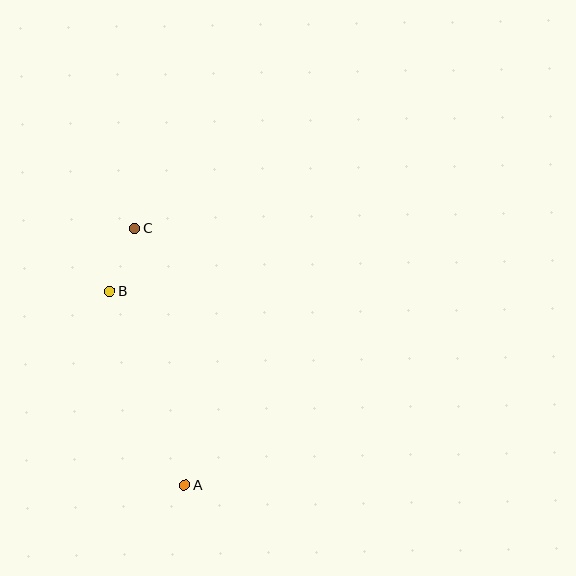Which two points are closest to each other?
Points B and C are closest to each other.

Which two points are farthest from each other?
Points A and C are farthest from each other.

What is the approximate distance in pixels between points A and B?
The distance between A and B is approximately 208 pixels.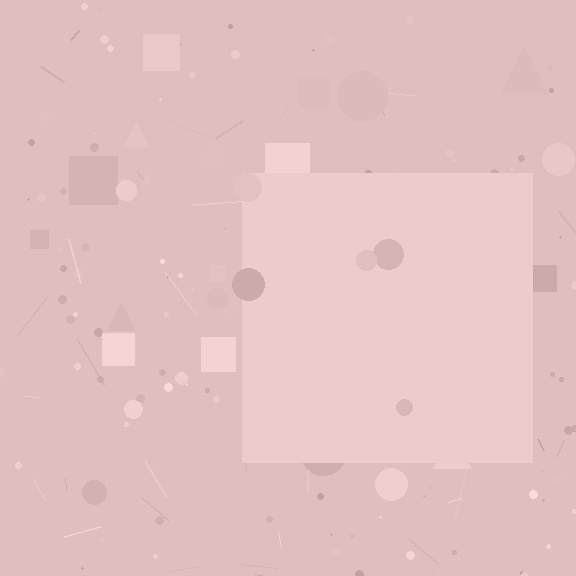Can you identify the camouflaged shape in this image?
The camouflaged shape is a square.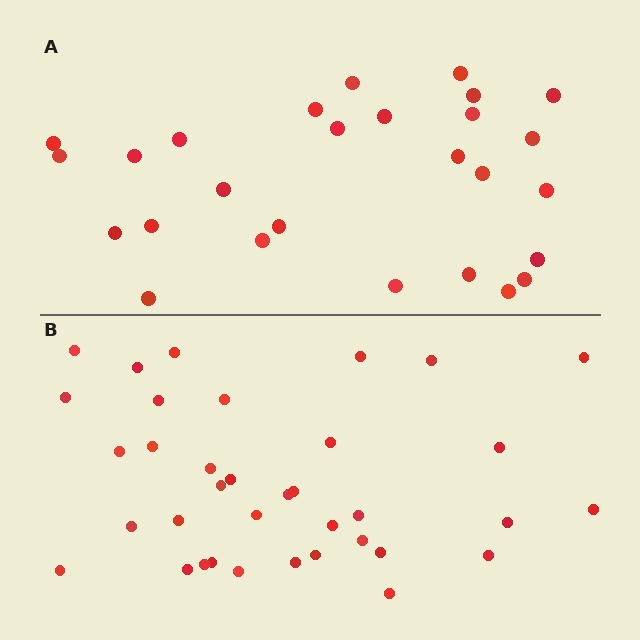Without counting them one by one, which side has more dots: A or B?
Region B (the bottom region) has more dots.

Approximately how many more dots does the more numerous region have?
Region B has roughly 8 or so more dots than region A.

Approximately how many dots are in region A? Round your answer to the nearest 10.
About 30 dots. (The exact count is 27, which rounds to 30.)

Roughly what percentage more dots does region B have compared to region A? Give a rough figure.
About 35% more.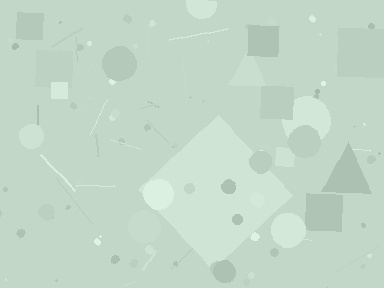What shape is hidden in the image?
A diamond is hidden in the image.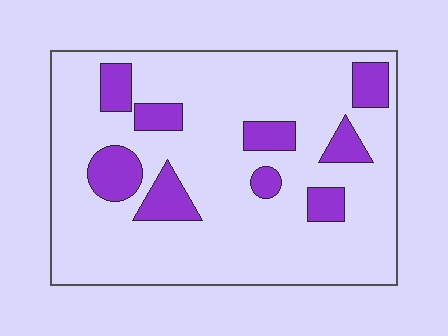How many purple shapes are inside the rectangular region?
9.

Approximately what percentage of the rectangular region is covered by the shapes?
Approximately 20%.